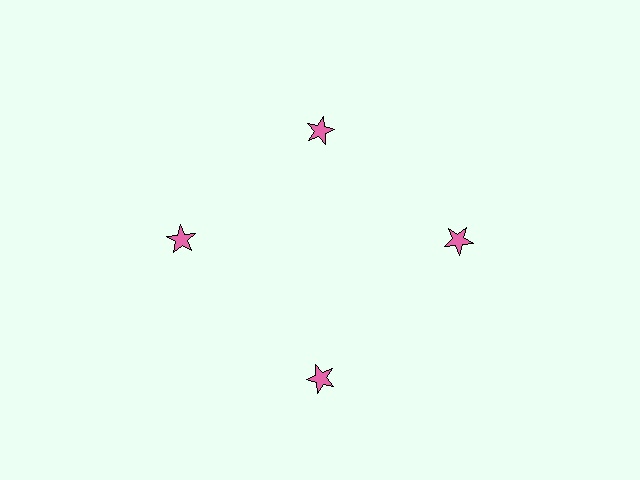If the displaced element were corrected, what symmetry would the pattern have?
It would have 4-fold rotational symmetry — the pattern would map onto itself every 90 degrees.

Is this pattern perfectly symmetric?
No. The 4 pink stars are arranged in a ring, but one element near the 12 o'clock position is pulled inward toward the center, breaking the 4-fold rotational symmetry.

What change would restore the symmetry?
The symmetry would be restored by moving it outward, back onto the ring so that all 4 stars sit at equal angles and equal distance from the center.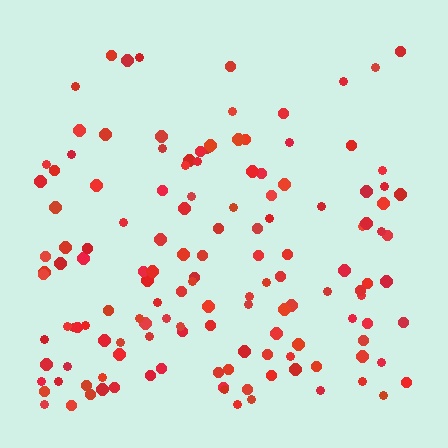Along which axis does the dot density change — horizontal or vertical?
Vertical.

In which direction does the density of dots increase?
From top to bottom, with the bottom side densest.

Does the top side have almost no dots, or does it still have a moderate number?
Still a moderate number, just noticeably fewer than the bottom.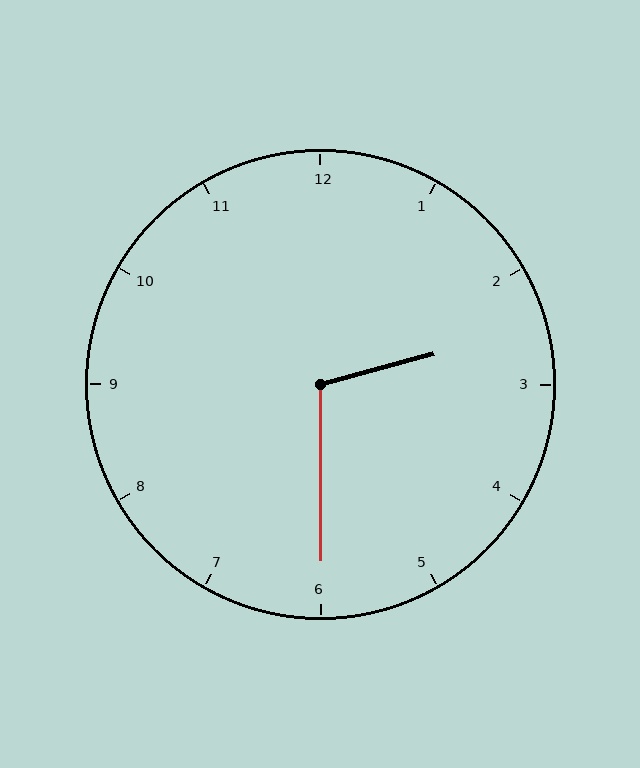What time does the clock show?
2:30.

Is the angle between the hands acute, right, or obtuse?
It is obtuse.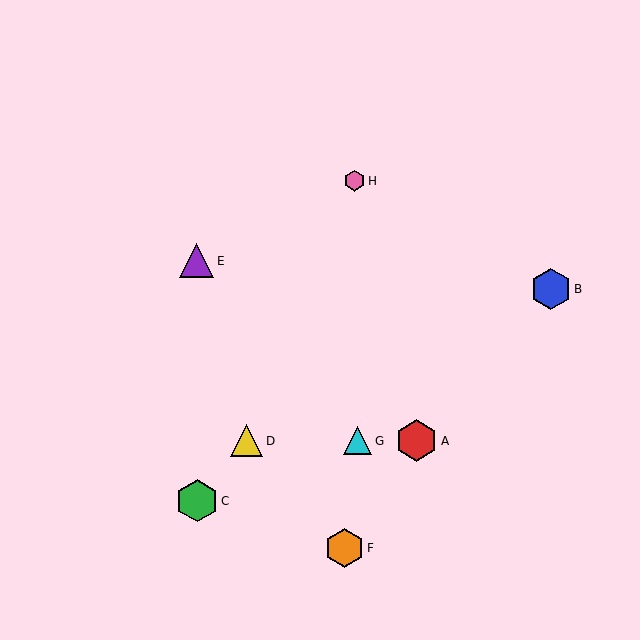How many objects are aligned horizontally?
3 objects (A, D, G) are aligned horizontally.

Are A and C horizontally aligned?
No, A is at y≈441 and C is at y≈501.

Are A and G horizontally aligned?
Yes, both are at y≈441.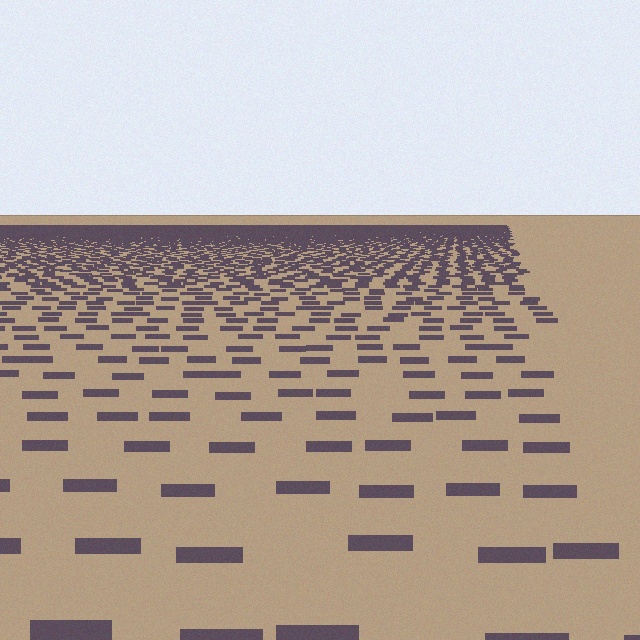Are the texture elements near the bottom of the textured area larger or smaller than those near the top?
Larger. Near the bottom, elements are closer to the viewer and appear at a bigger on-screen size.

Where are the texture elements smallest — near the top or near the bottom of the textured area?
Near the top.